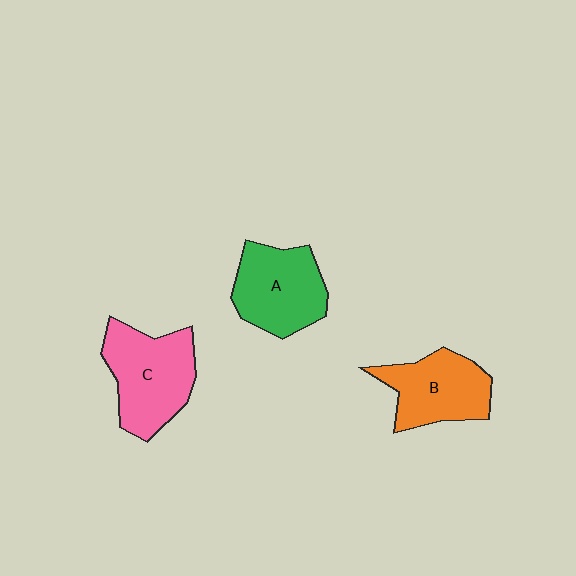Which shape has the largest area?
Shape C (pink).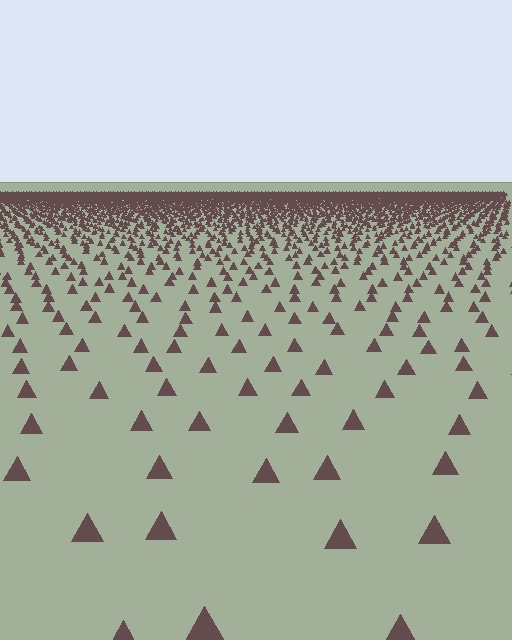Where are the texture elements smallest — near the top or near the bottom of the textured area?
Near the top.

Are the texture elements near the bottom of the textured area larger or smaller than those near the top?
Larger. Near the bottom, elements are closer to the viewer and appear at a bigger on-screen size.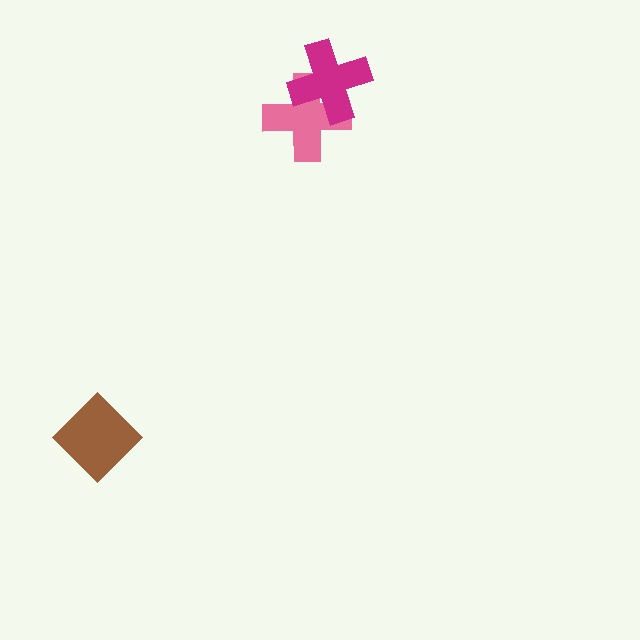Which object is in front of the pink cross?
The magenta cross is in front of the pink cross.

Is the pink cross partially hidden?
Yes, it is partially covered by another shape.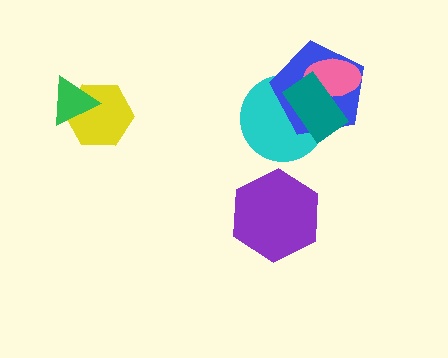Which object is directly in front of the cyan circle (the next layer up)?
The blue pentagon is directly in front of the cyan circle.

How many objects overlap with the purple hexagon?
0 objects overlap with the purple hexagon.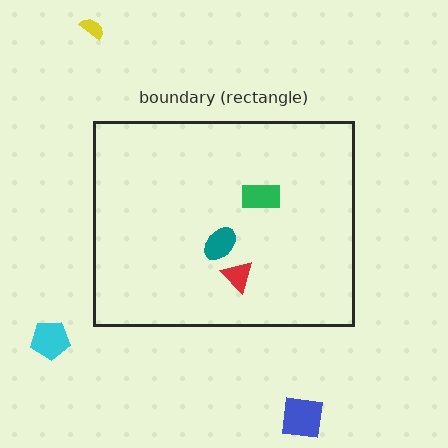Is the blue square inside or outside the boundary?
Outside.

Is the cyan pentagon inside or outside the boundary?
Outside.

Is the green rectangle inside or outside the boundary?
Inside.